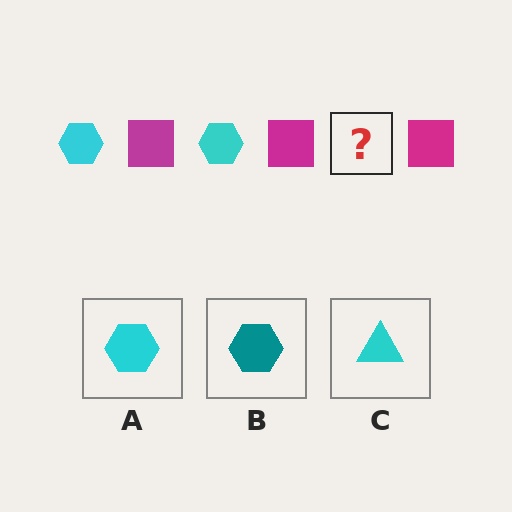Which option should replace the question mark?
Option A.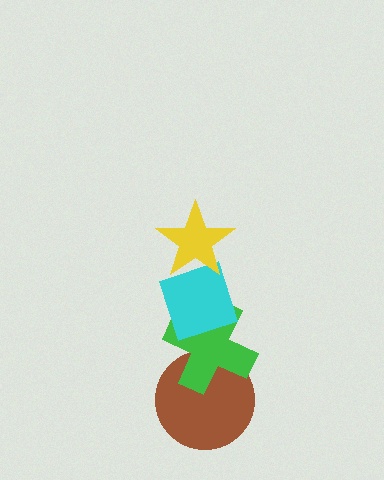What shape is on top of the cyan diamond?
The yellow star is on top of the cyan diamond.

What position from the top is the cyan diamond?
The cyan diamond is 2nd from the top.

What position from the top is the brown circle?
The brown circle is 4th from the top.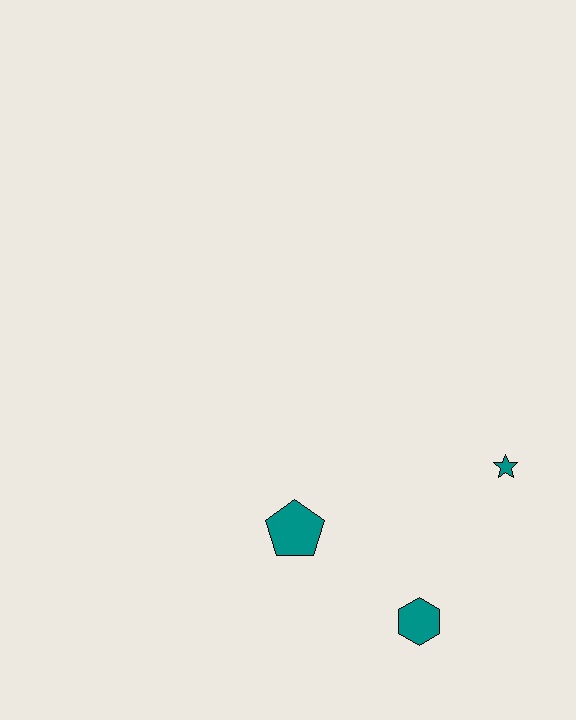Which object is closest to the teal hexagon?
The teal pentagon is closest to the teal hexagon.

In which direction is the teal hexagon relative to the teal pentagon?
The teal hexagon is to the right of the teal pentagon.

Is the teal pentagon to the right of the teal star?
No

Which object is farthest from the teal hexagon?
The teal star is farthest from the teal hexagon.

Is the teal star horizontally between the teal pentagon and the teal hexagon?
No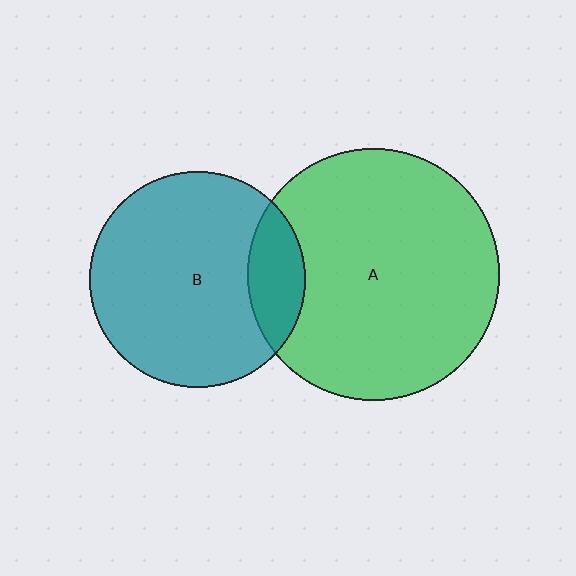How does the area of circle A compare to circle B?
Approximately 1.4 times.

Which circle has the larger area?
Circle A (green).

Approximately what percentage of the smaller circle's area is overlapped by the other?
Approximately 15%.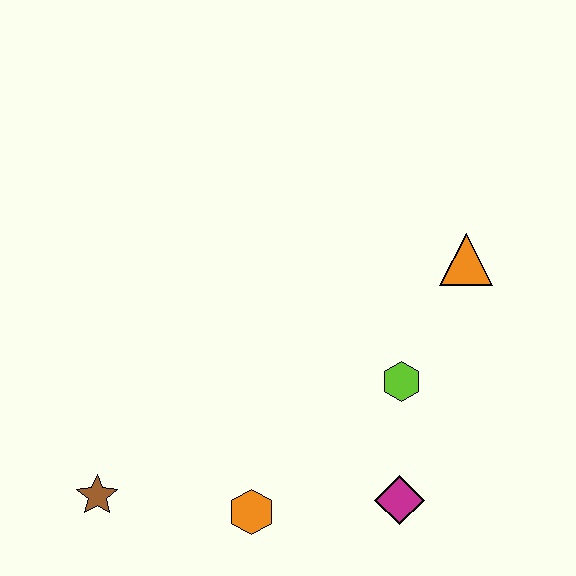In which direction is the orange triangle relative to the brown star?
The orange triangle is to the right of the brown star.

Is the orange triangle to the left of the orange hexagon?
No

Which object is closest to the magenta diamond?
The lime hexagon is closest to the magenta diamond.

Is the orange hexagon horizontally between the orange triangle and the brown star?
Yes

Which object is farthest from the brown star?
The orange triangle is farthest from the brown star.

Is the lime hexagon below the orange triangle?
Yes